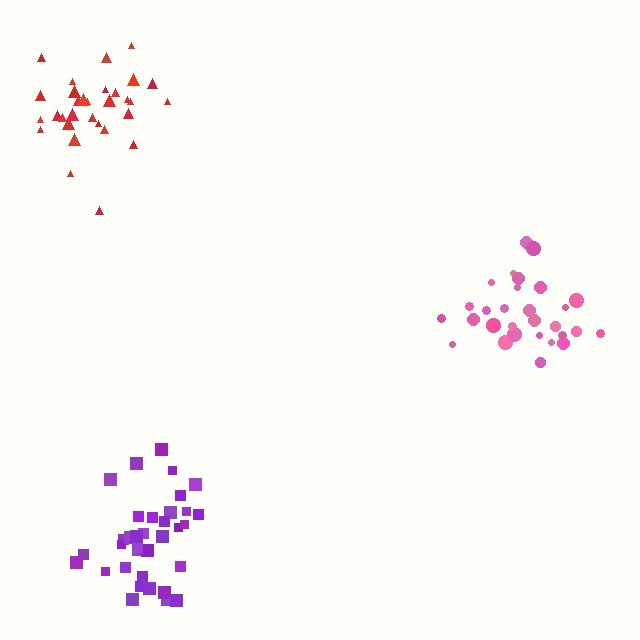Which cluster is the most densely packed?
Purple.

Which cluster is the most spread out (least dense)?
Red.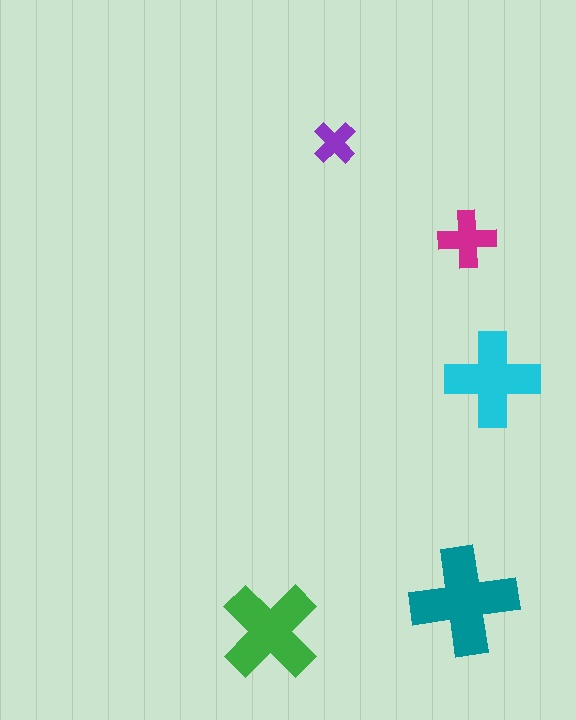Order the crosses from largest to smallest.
the teal one, the green one, the cyan one, the magenta one, the purple one.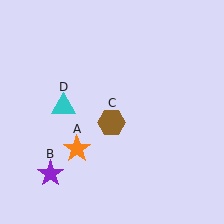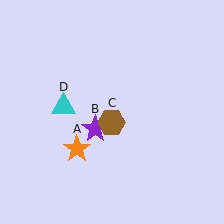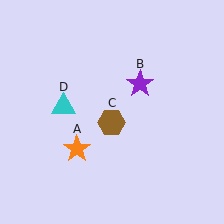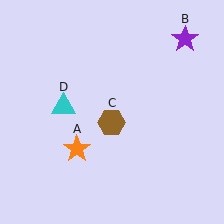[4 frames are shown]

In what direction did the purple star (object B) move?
The purple star (object B) moved up and to the right.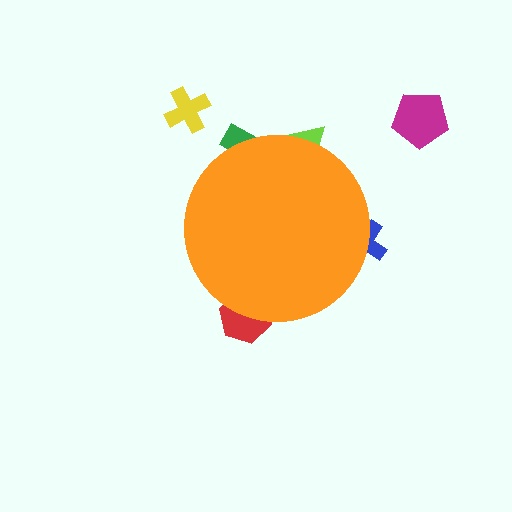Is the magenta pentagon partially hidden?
No, the magenta pentagon is fully visible.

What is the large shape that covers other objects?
An orange circle.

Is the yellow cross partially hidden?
No, the yellow cross is fully visible.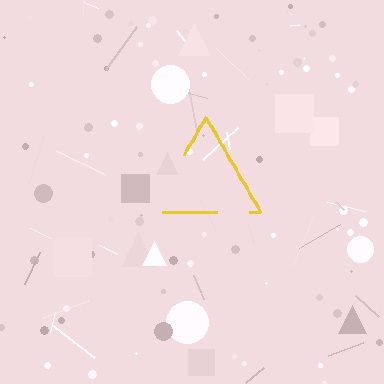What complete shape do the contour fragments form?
The contour fragments form a triangle.